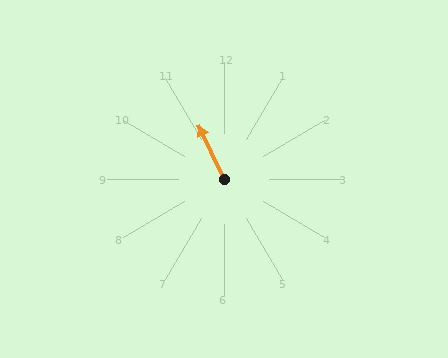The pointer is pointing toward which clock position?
Roughly 11 o'clock.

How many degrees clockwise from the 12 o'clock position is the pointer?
Approximately 334 degrees.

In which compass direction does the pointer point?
Northwest.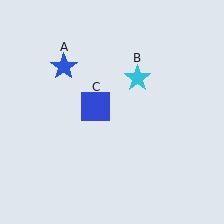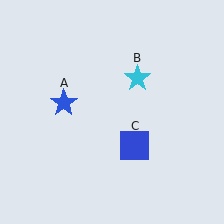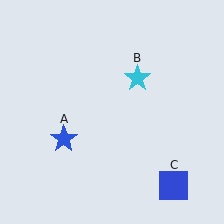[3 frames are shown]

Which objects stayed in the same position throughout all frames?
Cyan star (object B) remained stationary.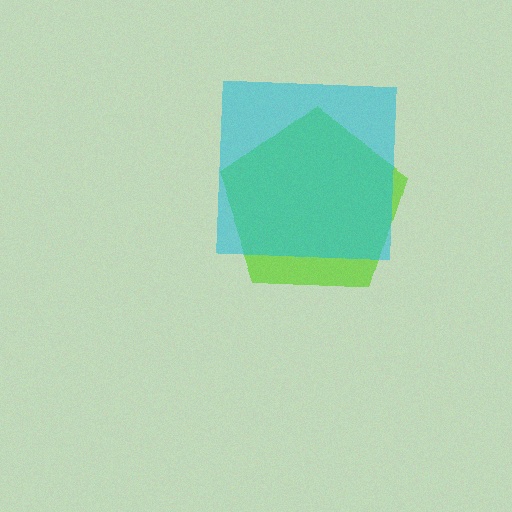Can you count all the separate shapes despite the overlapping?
Yes, there are 2 separate shapes.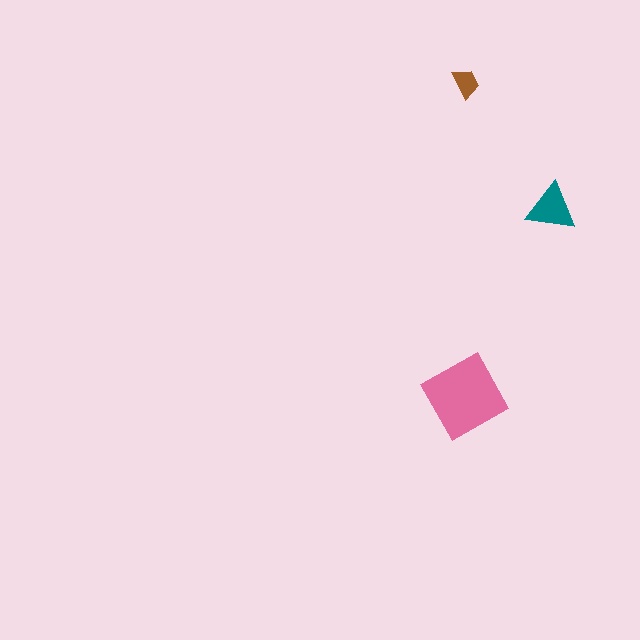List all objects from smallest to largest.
The brown trapezoid, the teal triangle, the pink diamond.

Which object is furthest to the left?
The pink diamond is leftmost.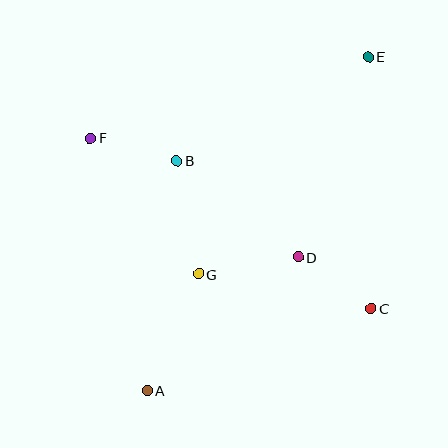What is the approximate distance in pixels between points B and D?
The distance between B and D is approximately 155 pixels.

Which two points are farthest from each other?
Points A and E are farthest from each other.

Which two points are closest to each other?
Points B and F are closest to each other.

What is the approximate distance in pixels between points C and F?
The distance between C and F is approximately 329 pixels.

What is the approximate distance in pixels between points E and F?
The distance between E and F is approximately 290 pixels.